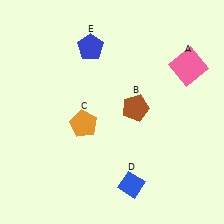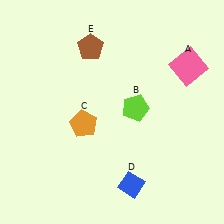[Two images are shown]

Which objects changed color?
B changed from brown to lime. E changed from blue to brown.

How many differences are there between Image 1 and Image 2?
There are 2 differences between the two images.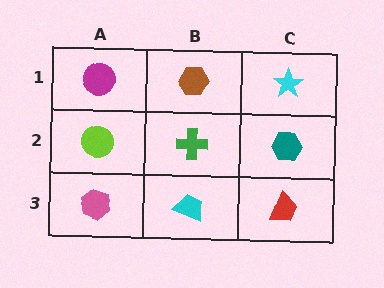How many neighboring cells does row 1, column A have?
2.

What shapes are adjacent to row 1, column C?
A teal hexagon (row 2, column C), a brown hexagon (row 1, column B).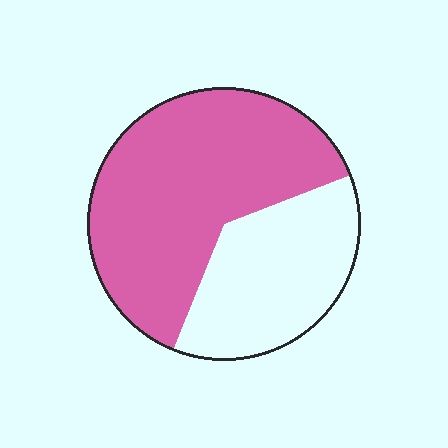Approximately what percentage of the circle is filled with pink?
Approximately 65%.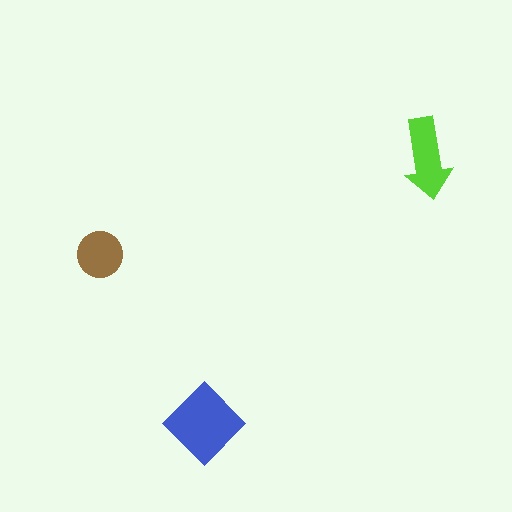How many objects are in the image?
There are 3 objects in the image.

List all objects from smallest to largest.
The brown circle, the lime arrow, the blue diamond.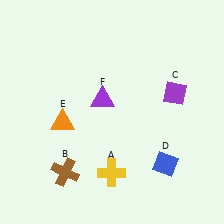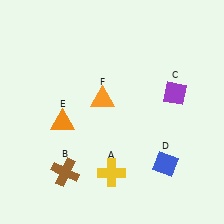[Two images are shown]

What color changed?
The triangle (F) changed from purple in Image 1 to orange in Image 2.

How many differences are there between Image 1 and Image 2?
There is 1 difference between the two images.